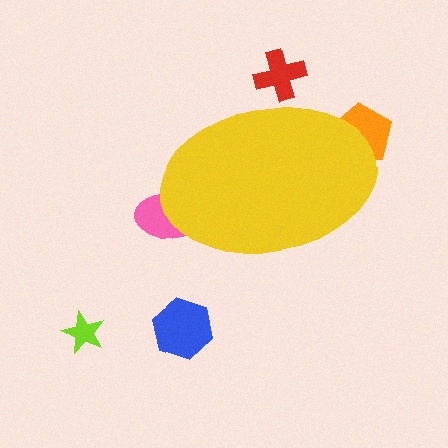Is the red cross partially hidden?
Yes, the red cross is partially hidden behind the yellow ellipse.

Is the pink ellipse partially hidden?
Yes, the pink ellipse is partially hidden behind the yellow ellipse.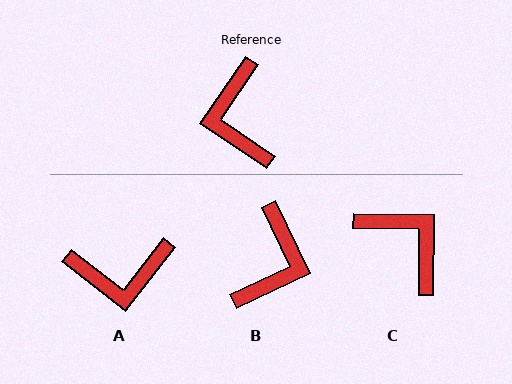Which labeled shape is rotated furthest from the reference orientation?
B, about 150 degrees away.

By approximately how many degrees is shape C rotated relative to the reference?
Approximately 146 degrees clockwise.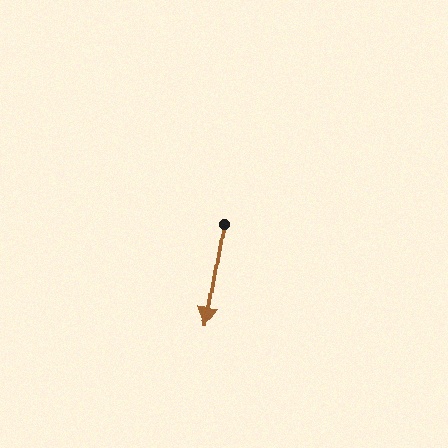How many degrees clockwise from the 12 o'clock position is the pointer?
Approximately 189 degrees.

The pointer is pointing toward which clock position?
Roughly 6 o'clock.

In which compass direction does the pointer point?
South.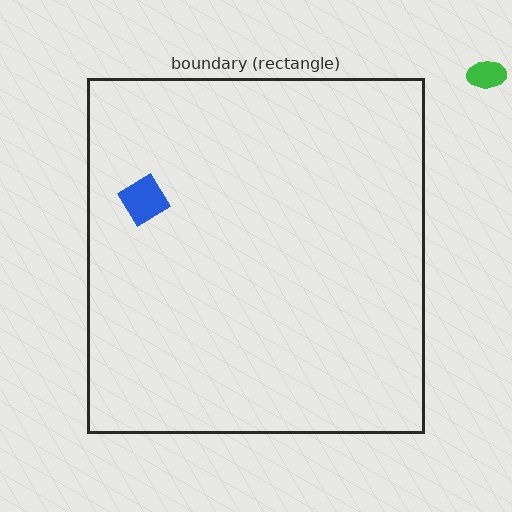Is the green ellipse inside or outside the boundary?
Outside.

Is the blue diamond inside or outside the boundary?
Inside.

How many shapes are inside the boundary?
1 inside, 1 outside.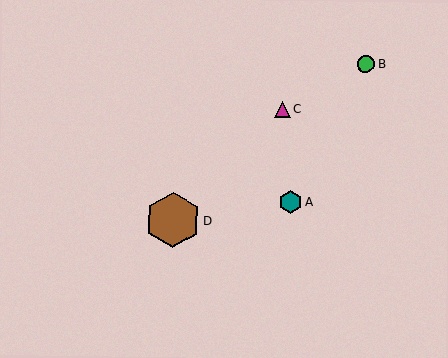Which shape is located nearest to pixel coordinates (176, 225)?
The brown hexagon (labeled D) at (173, 220) is nearest to that location.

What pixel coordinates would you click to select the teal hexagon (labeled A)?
Click at (290, 202) to select the teal hexagon A.